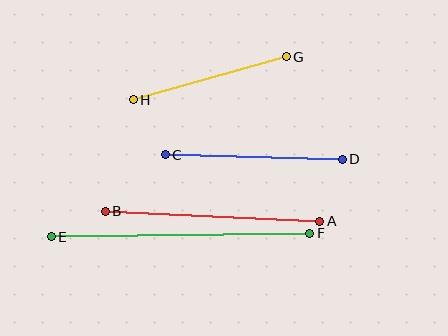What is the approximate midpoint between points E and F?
The midpoint is at approximately (180, 235) pixels.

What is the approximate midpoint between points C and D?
The midpoint is at approximately (254, 157) pixels.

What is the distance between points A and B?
The distance is approximately 215 pixels.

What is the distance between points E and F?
The distance is approximately 258 pixels.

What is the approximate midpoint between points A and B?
The midpoint is at approximately (212, 216) pixels.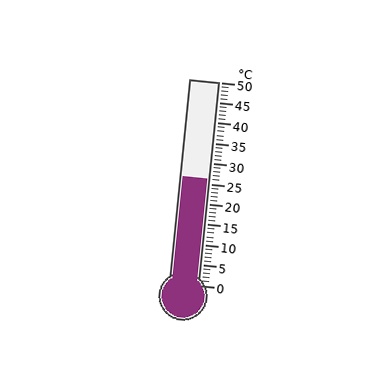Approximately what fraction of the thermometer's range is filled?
The thermometer is filled to approximately 50% of its range.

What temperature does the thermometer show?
The thermometer shows approximately 26°C.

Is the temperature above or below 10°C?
The temperature is above 10°C.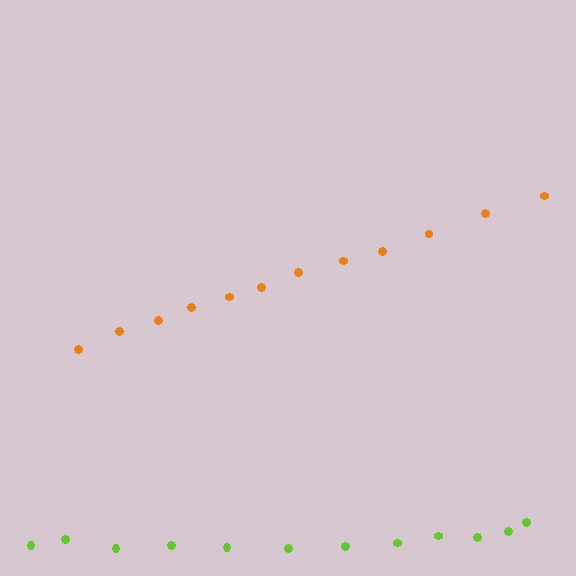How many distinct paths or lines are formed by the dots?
There are 2 distinct paths.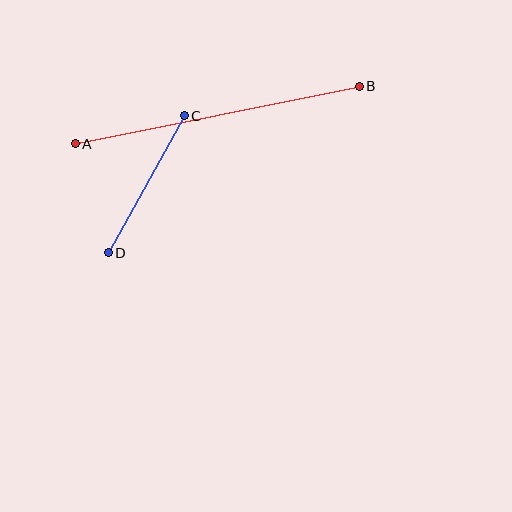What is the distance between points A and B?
The distance is approximately 290 pixels.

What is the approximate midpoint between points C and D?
The midpoint is at approximately (146, 184) pixels.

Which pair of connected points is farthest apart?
Points A and B are farthest apart.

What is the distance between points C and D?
The distance is approximately 157 pixels.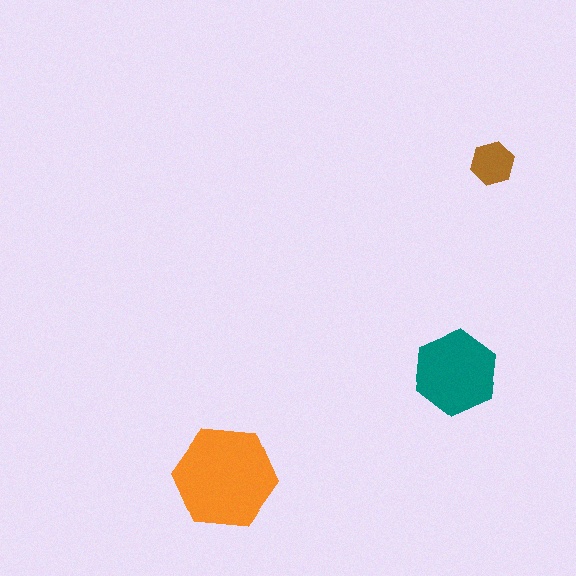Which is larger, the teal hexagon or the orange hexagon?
The orange one.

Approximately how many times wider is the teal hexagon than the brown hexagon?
About 2 times wider.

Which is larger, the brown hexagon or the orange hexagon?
The orange one.